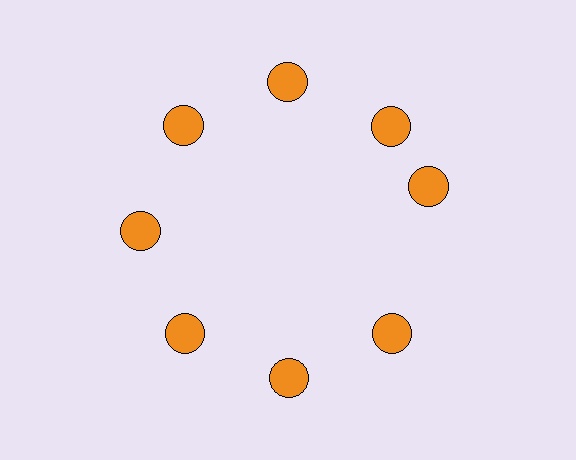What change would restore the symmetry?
The symmetry would be restored by rotating it back into even spacing with its neighbors so that all 8 circles sit at equal angles and equal distance from the center.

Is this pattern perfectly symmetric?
No. The 8 orange circles are arranged in a ring, but one element near the 3 o'clock position is rotated out of alignment along the ring, breaking the 8-fold rotational symmetry.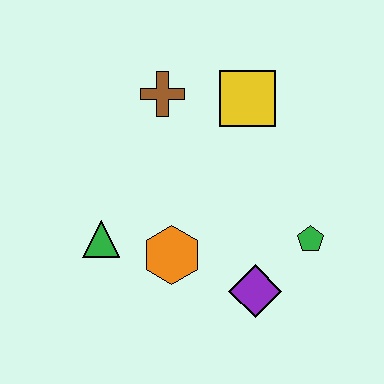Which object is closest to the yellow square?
The brown cross is closest to the yellow square.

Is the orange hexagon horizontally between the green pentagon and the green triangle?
Yes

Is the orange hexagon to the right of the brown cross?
Yes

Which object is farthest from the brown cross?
The purple diamond is farthest from the brown cross.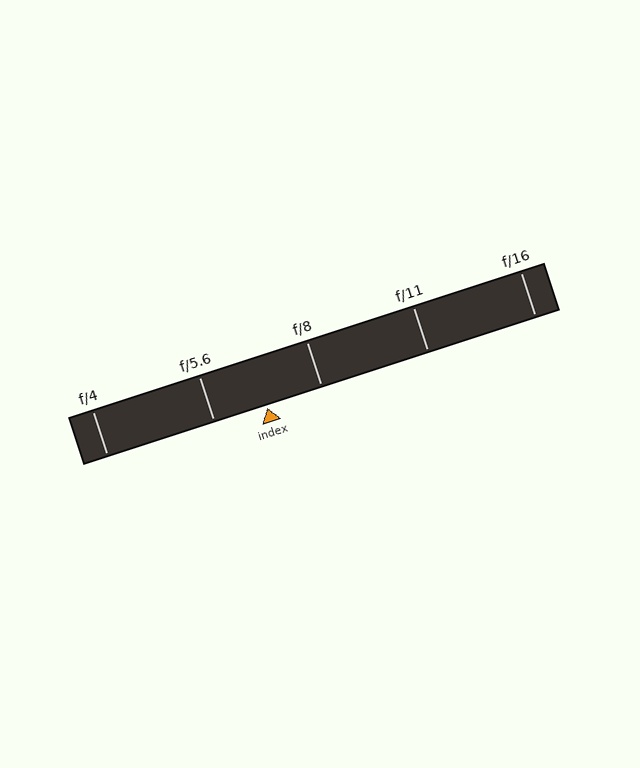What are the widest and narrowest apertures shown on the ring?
The widest aperture shown is f/4 and the narrowest is f/16.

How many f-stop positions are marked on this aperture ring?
There are 5 f-stop positions marked.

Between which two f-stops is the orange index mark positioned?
The index mark is between f/5.6 and f/8.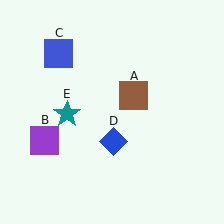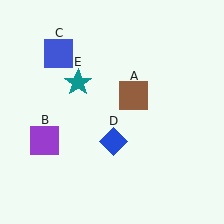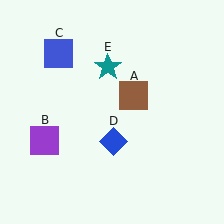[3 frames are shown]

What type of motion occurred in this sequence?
The teal star (object E) rotated clockwise around the center of the scene.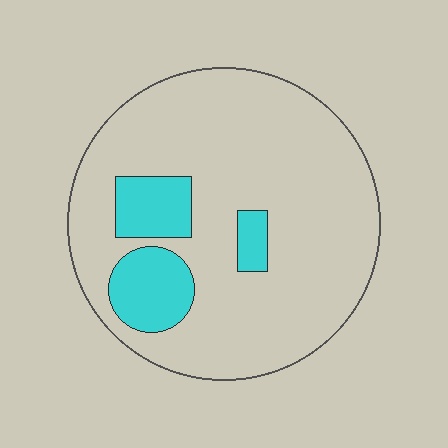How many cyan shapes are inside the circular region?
3.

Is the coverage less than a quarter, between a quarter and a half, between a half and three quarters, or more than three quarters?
Less than a quarter.